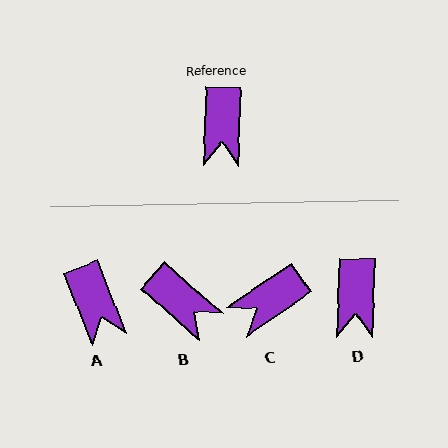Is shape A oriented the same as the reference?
No, it is off by about 23 degrees.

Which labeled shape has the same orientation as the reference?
D.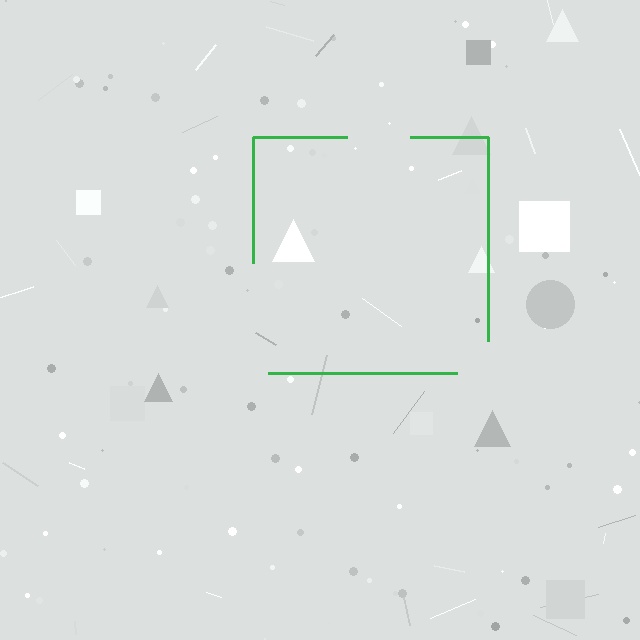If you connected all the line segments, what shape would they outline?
They would outline a square.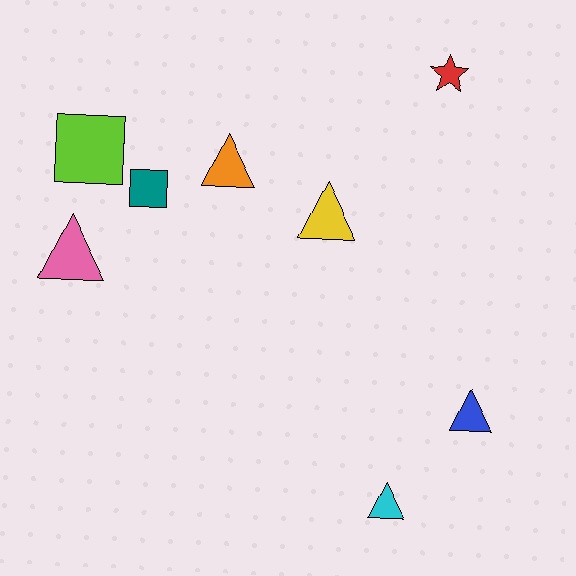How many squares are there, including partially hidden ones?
There are 2 squares.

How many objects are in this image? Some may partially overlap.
There are 8 objects.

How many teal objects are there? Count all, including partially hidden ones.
There is 1 teal object.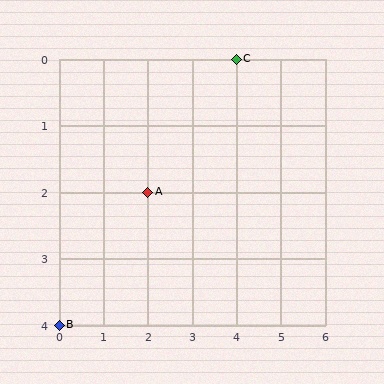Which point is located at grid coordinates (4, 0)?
Point C is at (4, 0).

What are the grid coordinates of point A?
Point A is at grid coordinates (2, 2).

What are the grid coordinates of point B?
Point B is at grid coordinates (0, 4).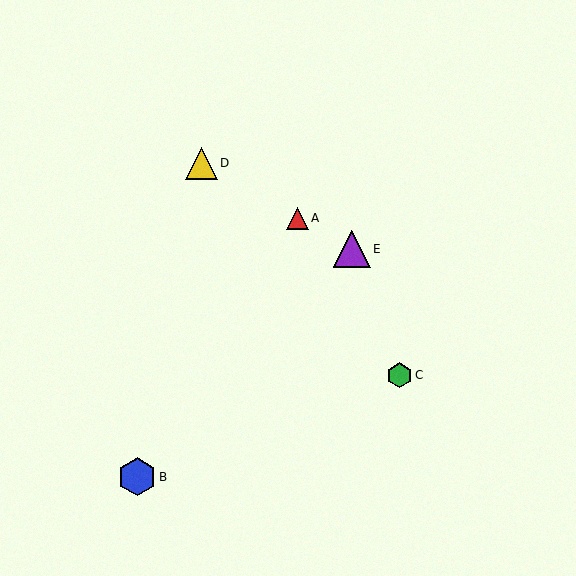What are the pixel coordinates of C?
Object C is at (400, 375).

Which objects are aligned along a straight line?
Objects A, D, E are aligned along a straight line.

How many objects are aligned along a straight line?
3 objects (A, D, E) are aligned along a straight line.